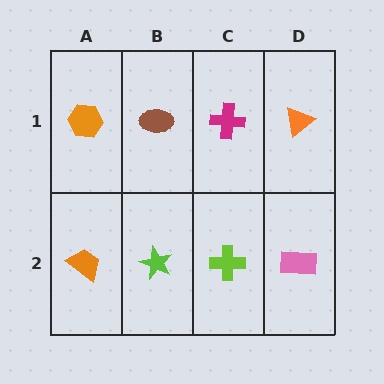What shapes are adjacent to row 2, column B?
A brown ellipse (row 1, column B), an orange trapezoid (row 2, column A), a lime cross (row 2, column C).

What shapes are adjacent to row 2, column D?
An orange triangle (row 1, column D), a lime cross (row 2, column C).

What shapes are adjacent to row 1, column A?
An orange trapezoid (row 2, column A), a brown ellipse (row 1, column B).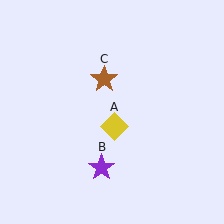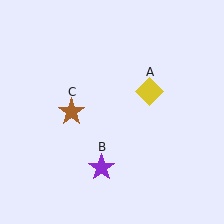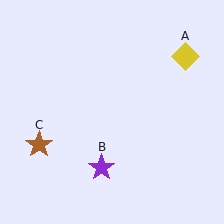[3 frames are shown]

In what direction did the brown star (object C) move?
The brown star (object C) moved down and to the left.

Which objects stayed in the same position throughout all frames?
Purple star (object B) remained stationary.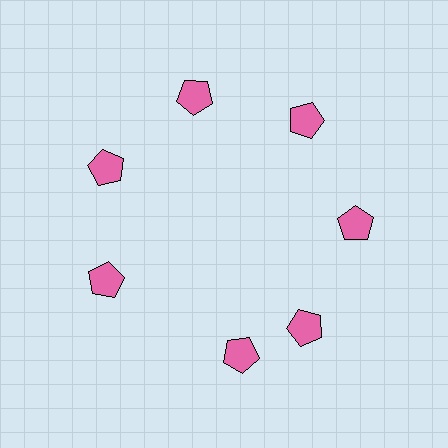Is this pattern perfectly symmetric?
No. The 7 pink pentagons are arranged in a ring, but one element near the 6 o'clock position is rotated out of alignment along the ring, breaking the 7-fold rotational symmetry.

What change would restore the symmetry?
The symmetry would be restored by rotating it back into even spacing with its neighbors so that all 7 pentagons sit at equal angles and equal distance from the center.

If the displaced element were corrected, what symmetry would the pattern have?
It would have 7-fold rotational symmetry — the pattern would map onto itself every 51 degrees.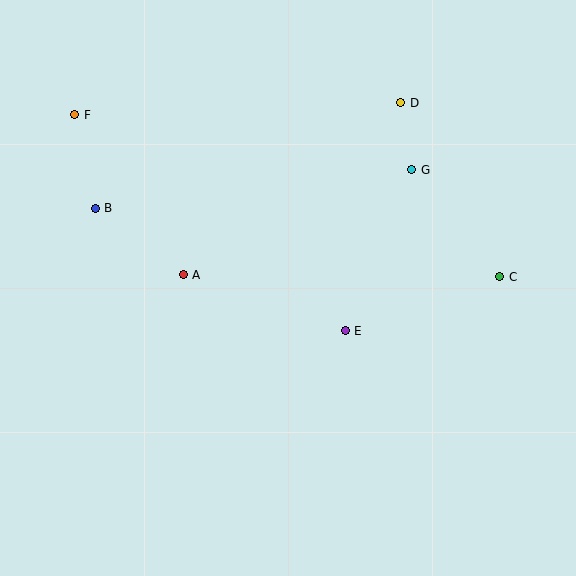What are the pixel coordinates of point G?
Point G is at (412, 170).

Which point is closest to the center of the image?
Point E at (345, 331) is closest to the center.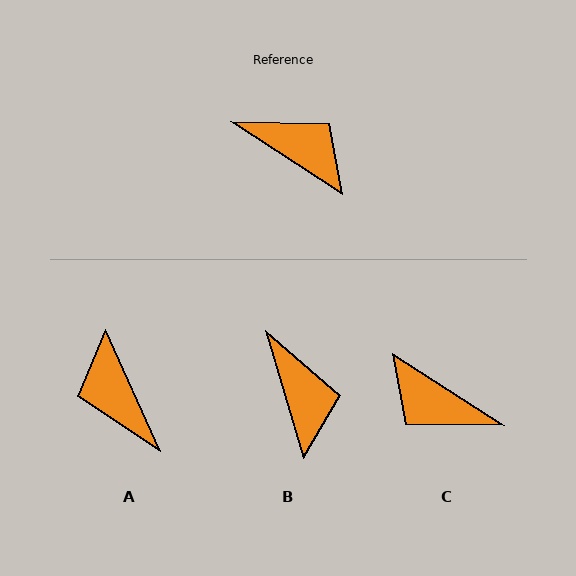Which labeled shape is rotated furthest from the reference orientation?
C, about 179 degrees away.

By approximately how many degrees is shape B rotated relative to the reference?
Approximately 40 degrees clockwise.